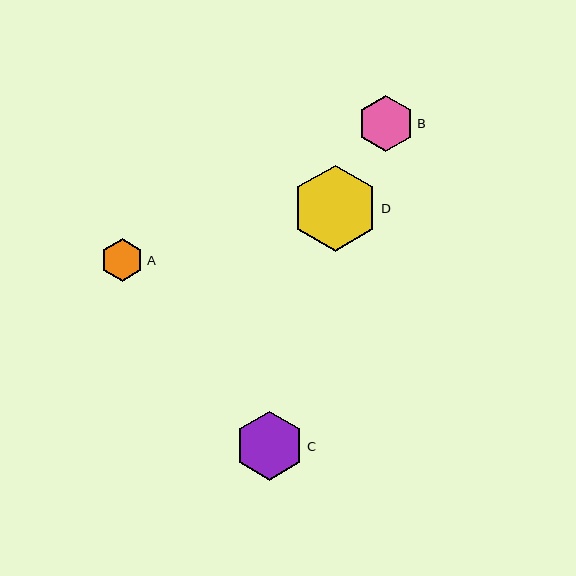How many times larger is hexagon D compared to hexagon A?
Hexagon D is approximately 2.0 times the size of hexagon A.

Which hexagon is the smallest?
Hexagon A is the smallest with a size of approximately 43 pixels.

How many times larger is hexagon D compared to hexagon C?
Hexagon D is approximately 1.2 times the size of hexagon C.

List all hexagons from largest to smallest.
From largest to smallest: D, C, B, A.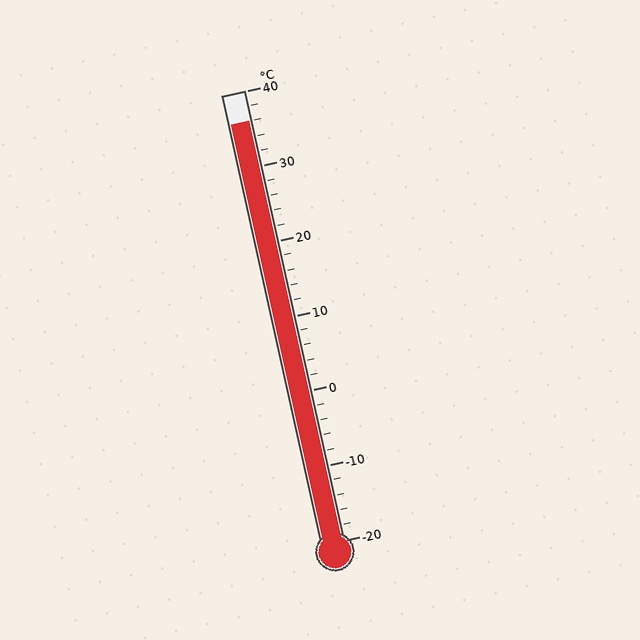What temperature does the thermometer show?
The thermometer shows approximately 36°C.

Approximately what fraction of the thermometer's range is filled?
The thermometer is filled to approximately 95% of its range.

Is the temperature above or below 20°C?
The temperature is above 20°C.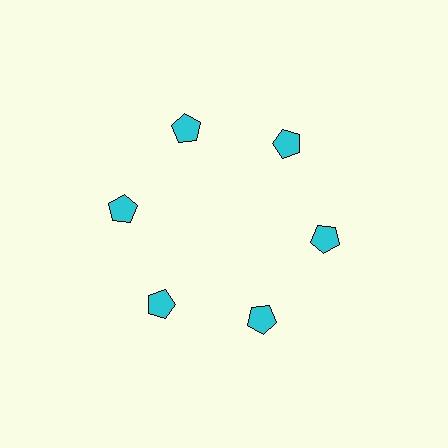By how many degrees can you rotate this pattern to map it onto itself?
The pattern maps onto itself every 60 degrees of rotation.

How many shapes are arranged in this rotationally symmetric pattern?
There are 6 shapes, arranged in 6 groups of 1.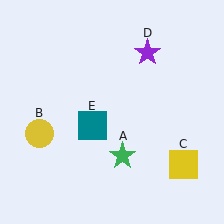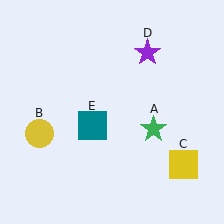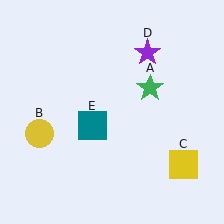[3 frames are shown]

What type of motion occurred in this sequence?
The green star (object A) rotated counterclockwise around the center of the scene.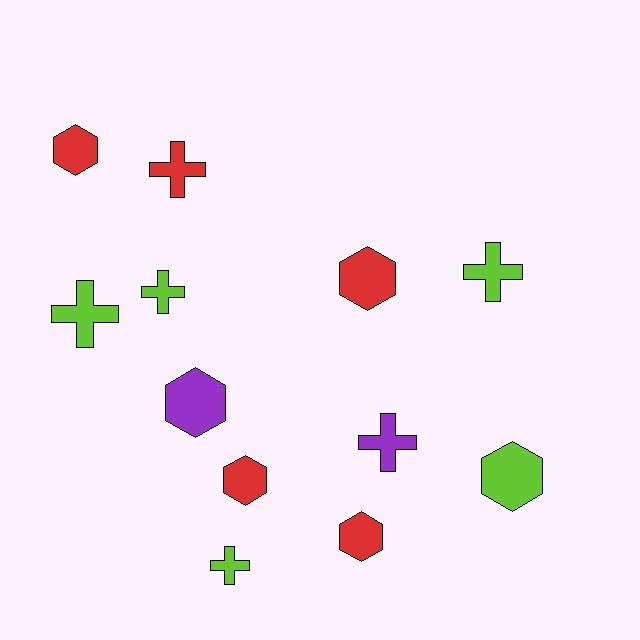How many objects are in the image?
There are 12 objects.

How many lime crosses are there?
There are 4 lime crosses.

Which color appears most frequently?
Lime, with 5 objects.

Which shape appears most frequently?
Cross, with 6 objects.